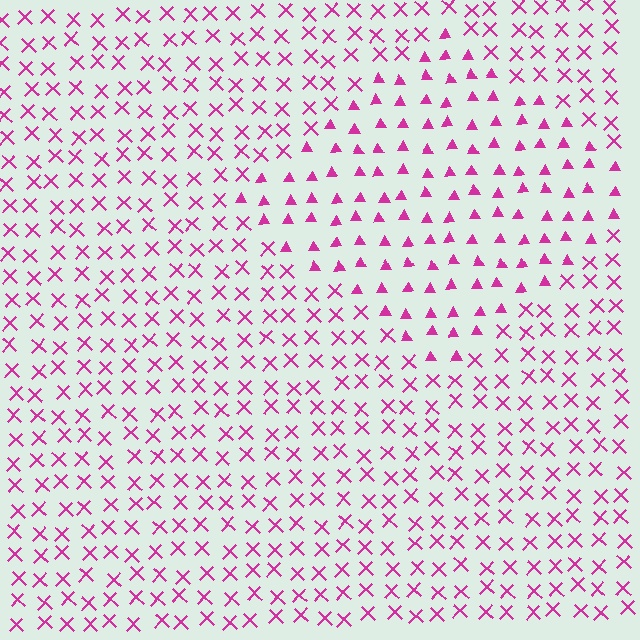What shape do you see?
I see a diamond.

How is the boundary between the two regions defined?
The boundary is defined by a change in element shape: triangles inside vs. X marks outside. All elements share the same color and spacing.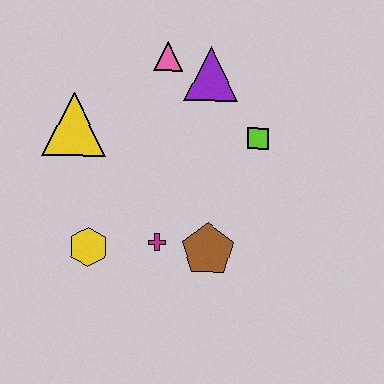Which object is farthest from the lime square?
The yellow hexagon is farthest from the lime square.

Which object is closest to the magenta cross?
The brown pentagon is closest to the magenta cross.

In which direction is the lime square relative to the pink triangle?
The lime square is to the right of the pink triangle.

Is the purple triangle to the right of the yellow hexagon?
Yes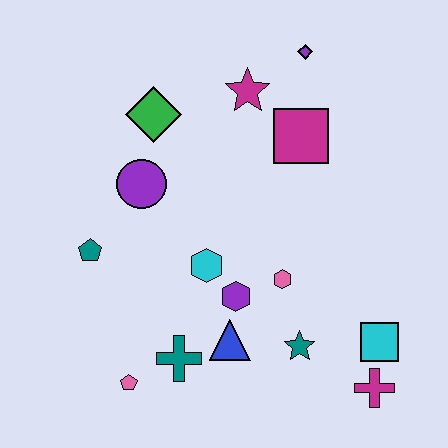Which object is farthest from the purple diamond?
The pink pentagon is farthest from the purple diamond.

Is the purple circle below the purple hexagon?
No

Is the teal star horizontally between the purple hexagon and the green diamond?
No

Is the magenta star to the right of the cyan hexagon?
Yes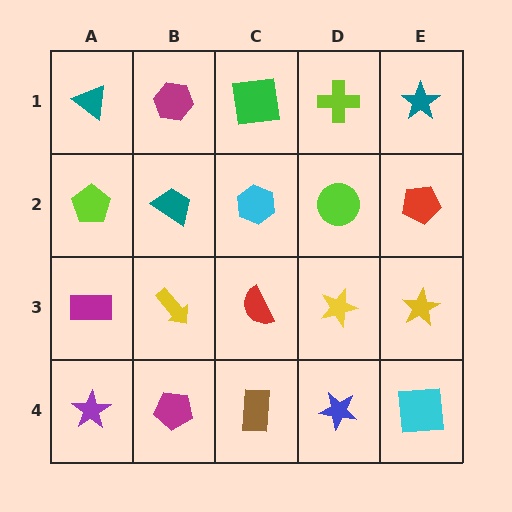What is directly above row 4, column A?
A magenta rectangle.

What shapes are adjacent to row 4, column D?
A yellow star (row 3, column D), a brown rectangle (row 4, column C), a cyan square (row 4, column E).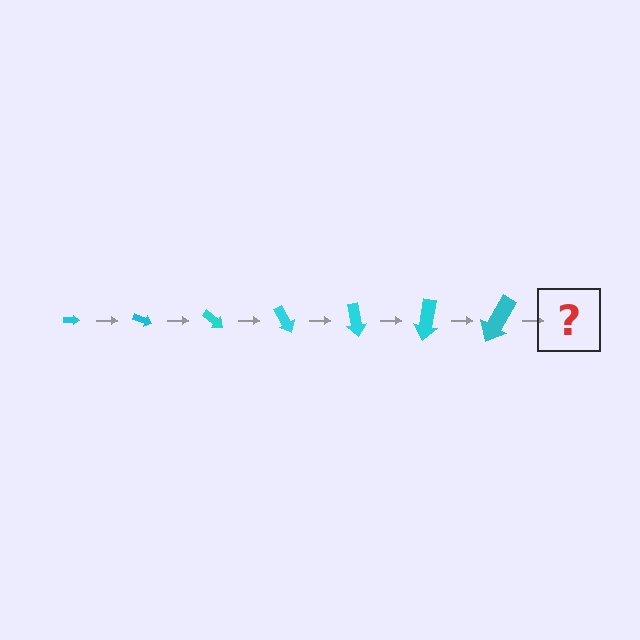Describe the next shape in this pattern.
It should be an arrow, larger than the previous one and rotated 140 degrees from the start.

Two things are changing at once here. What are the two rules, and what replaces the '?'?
The two rules are that the arrow grows larger each step and it rotates 20 degrees each step. The '?' should be an arrow, larger than the previous one and rotated 140 degrees from the start.